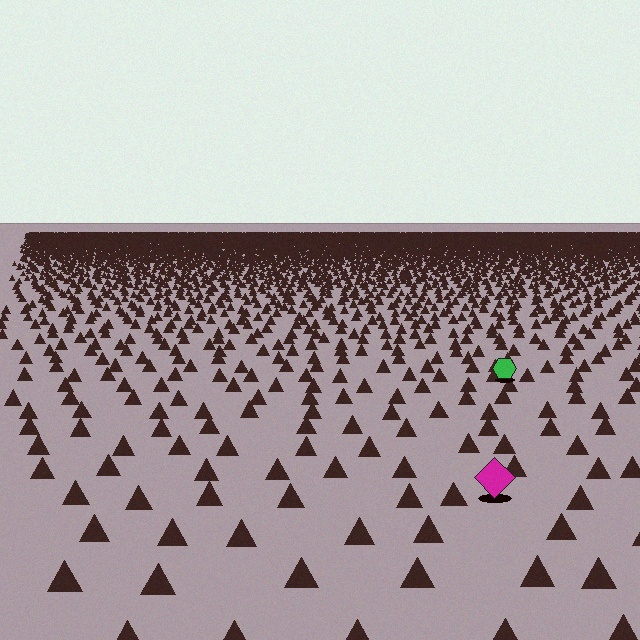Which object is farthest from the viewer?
The green hexagon is farthest from the viewer. It appears smaller and the ground texture around it is denser.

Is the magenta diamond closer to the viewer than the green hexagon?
Yes. The magenta diamond is closer — you can tell from the texture gradient: the ground texture is coarser near it.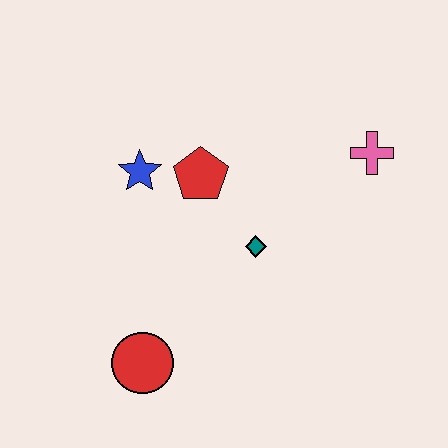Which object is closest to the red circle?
The teal diamond is closest to the red circle.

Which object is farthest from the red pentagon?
The red circle is farthest from the red pentagon.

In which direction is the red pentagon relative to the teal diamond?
The red pentagon is above the teal diamond.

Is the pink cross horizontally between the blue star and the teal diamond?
No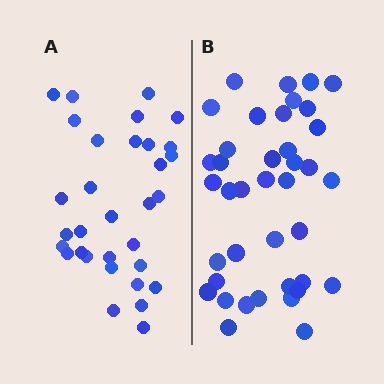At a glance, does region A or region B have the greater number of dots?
Region B (the right region) has more dots.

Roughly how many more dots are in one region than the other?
Region B has roughly 8 or so more dots than region A.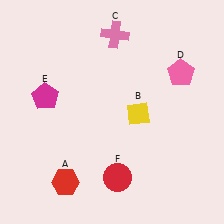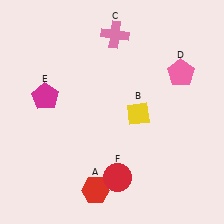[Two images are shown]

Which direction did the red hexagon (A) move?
The red hexagon (A) moved right.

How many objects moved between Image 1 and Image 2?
1 object moved between the two images.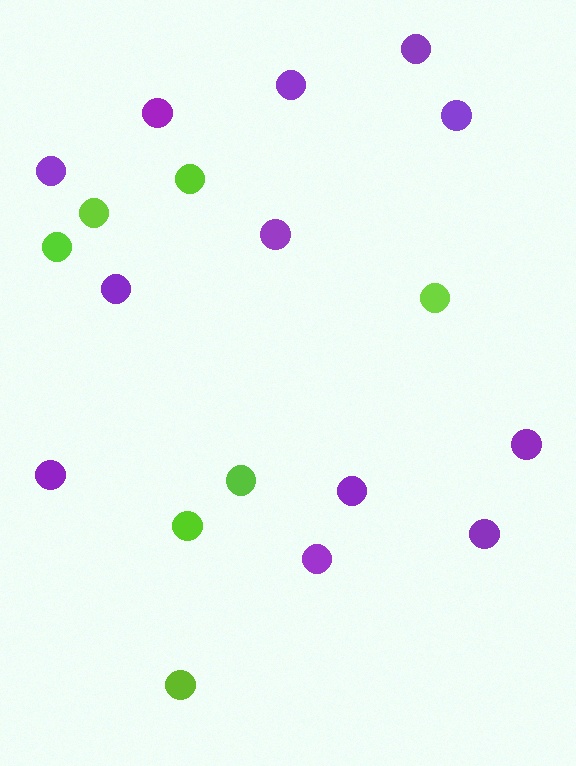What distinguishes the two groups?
There are 2 groups: one group of lime circles (7) and one group of purple circles (12).